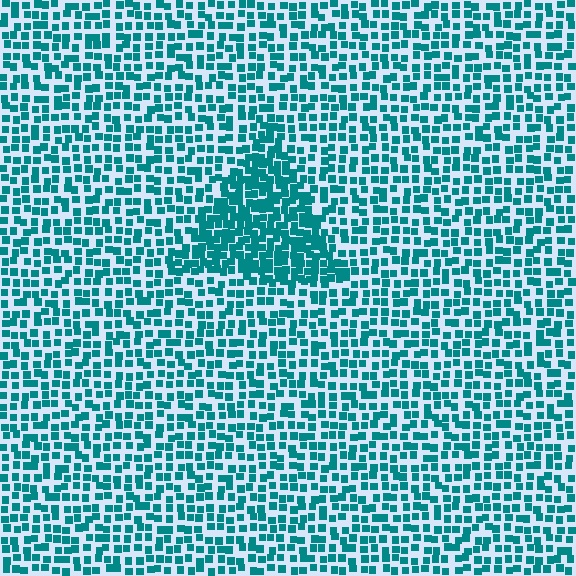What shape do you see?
I see a triangle.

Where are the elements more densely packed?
The elements are more densely packed inside the triangle boundary.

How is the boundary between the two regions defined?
The boundary is defined by a change in element density (approximately 1.8x ratio). All elements are the same color, size, and shape.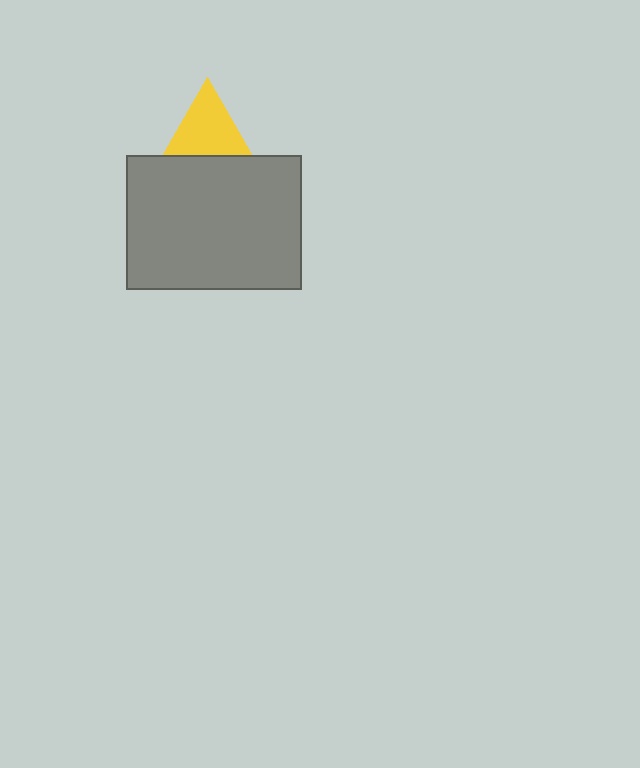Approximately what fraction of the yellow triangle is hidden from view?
Roughly 41% of the yellow triangle is hidden behind the gray rectangle.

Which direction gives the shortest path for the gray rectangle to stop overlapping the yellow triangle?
Moving down gives the shortest separation.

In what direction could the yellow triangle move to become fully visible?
The yellow triangle could move up. That would shift it out from behind the gray rectangle entirely.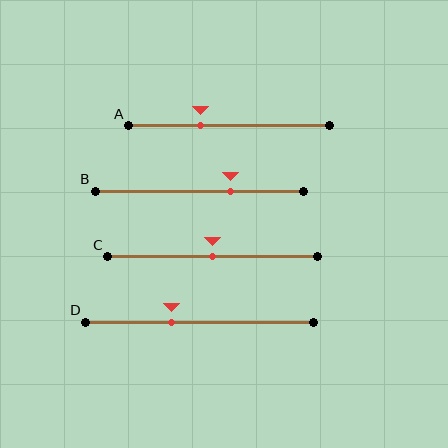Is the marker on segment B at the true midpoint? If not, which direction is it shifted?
No, the marker on segment B is shifted to the right by about 15% of the segment length.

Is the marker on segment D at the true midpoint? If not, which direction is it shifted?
No, the marker on segment D is shifted to the left by about 12% of the segment length.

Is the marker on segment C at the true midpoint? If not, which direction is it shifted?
Yes, the marker on segment C is at the true midpoint.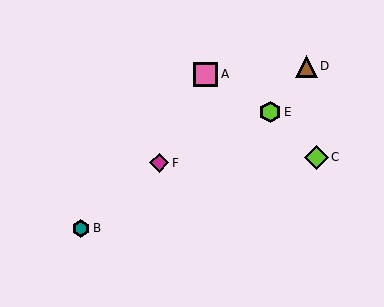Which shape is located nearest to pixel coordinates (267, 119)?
The lime hexagon (labeled E) at (270, 112) is nearest to that location.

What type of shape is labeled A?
Shape A is a pink square.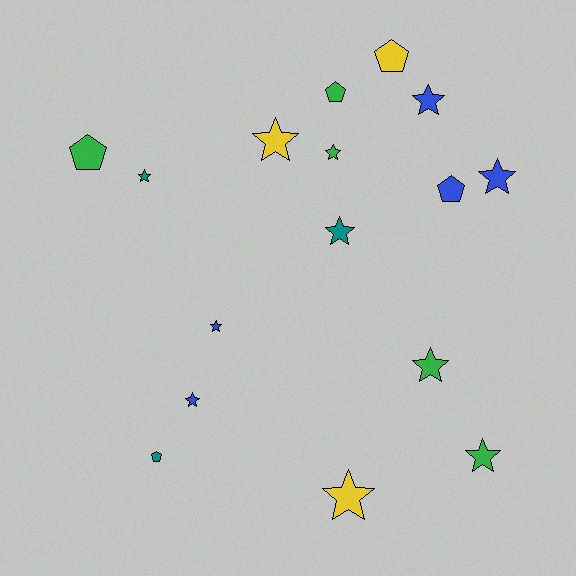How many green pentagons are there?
There are 2 green pentagons.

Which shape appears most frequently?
Star, with 11 objects.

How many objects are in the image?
There are 16 objects.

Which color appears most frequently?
Blue, with 5 objects.